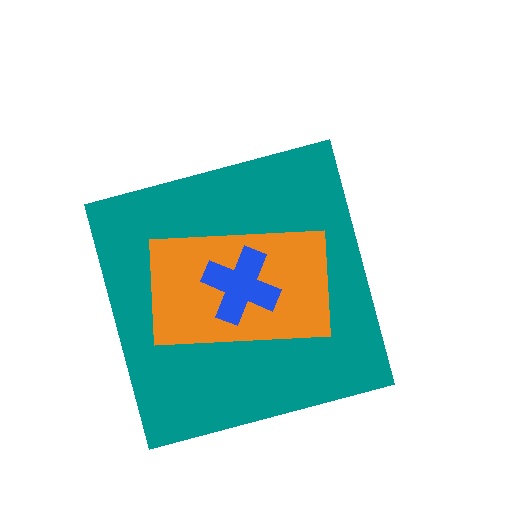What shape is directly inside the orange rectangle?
The blue cross.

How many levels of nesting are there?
3.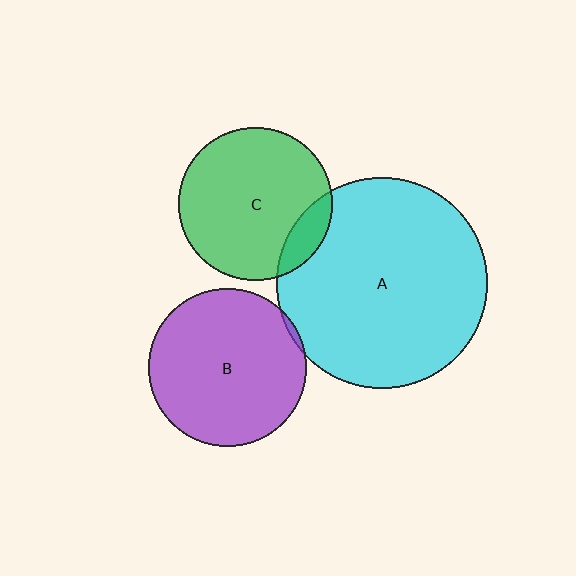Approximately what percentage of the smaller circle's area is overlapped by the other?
Approximately 5%.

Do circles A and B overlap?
Yes.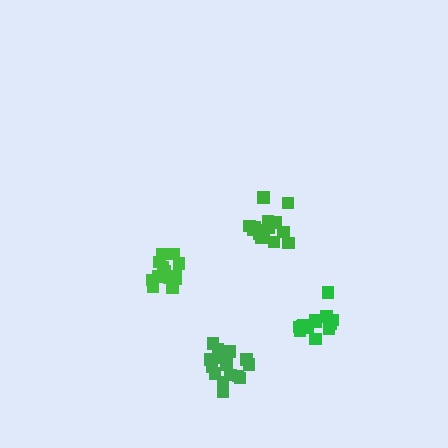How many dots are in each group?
Group 1: 18 dots, Group 2: 14 dots, Group 3: 14 dots, Group 4: 14 dots (60 total).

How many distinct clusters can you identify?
There are 4 distinct clusters.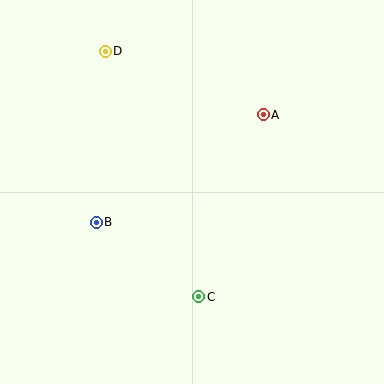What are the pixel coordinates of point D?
Point D is at (105, 51).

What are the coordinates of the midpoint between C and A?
The midpoint between C and A is at (231, 206).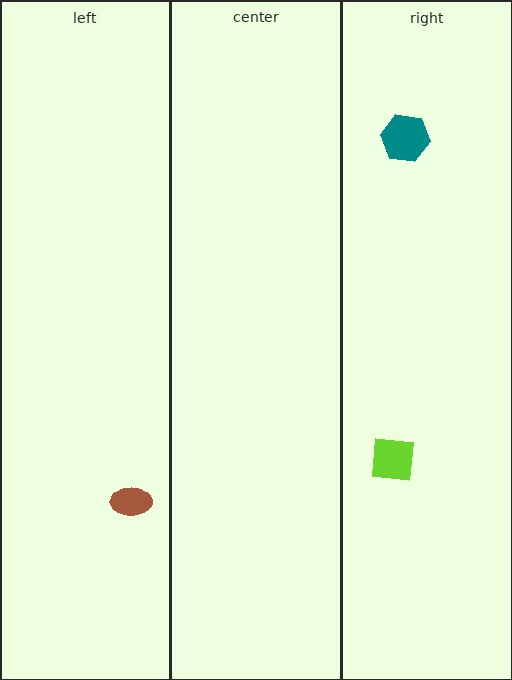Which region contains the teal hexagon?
The right region.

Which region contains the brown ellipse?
The left region.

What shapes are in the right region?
The teal hexagon, the lime square.